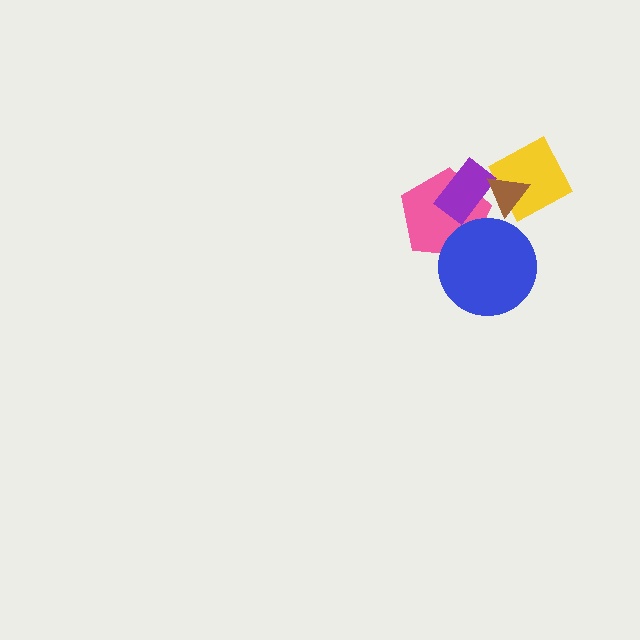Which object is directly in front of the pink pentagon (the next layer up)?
The purple rectangle is directly in front of the pink pentagon.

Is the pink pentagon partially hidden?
Yes, it is partially covered by another shape.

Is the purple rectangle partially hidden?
Yes, it is partially covered by another shape.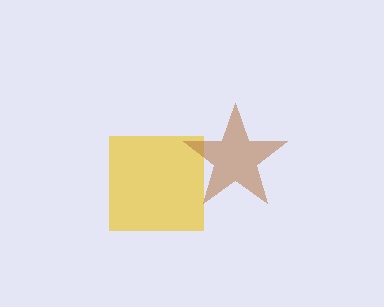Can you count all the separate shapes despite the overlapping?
Yes, there are 2 separate shapes.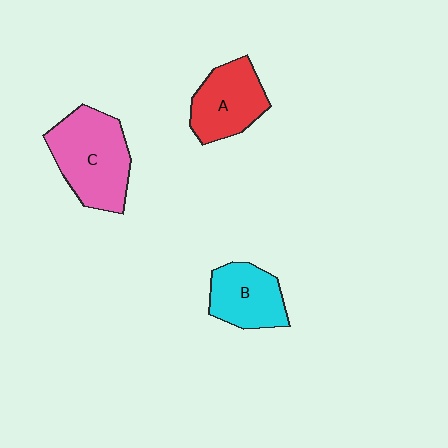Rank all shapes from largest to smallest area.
From largest to smallest: C (pink), A (red), B (cyan).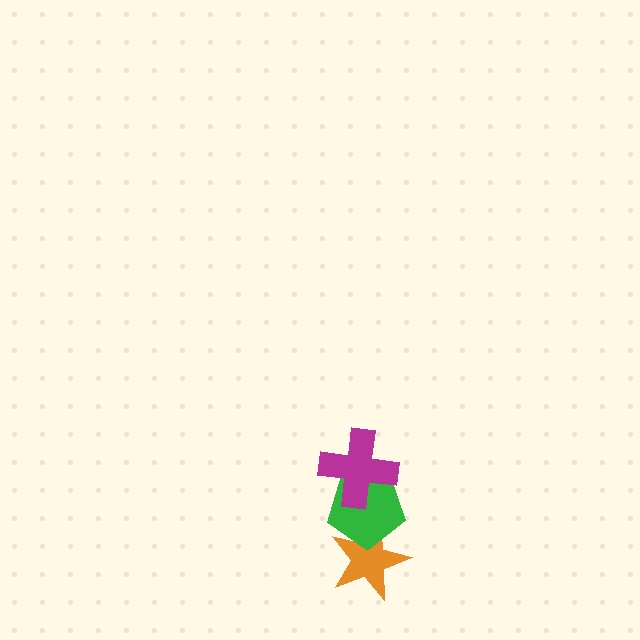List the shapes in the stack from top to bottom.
From top to bottom: the magenta cross, the green pentagon, the orange star.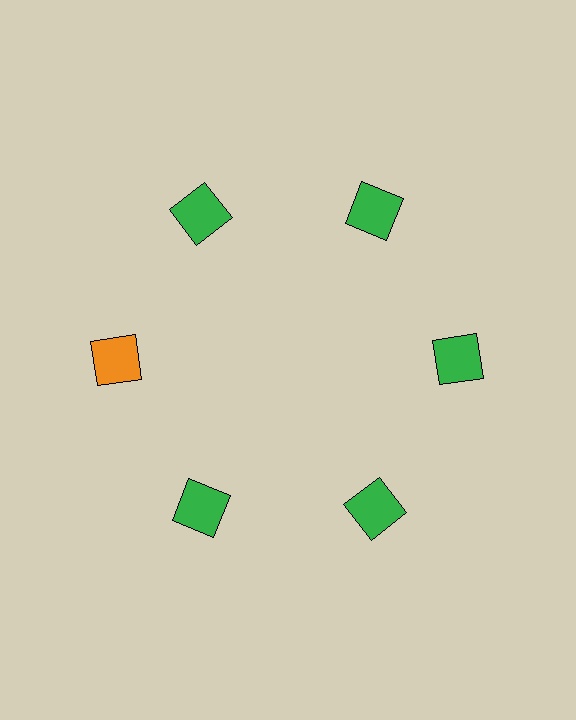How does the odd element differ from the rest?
It has a different color: orange instead of green.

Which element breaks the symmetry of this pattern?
The orange square at roughly the 9 o'clock position breaks the symmetry. All other shapes are green squares.